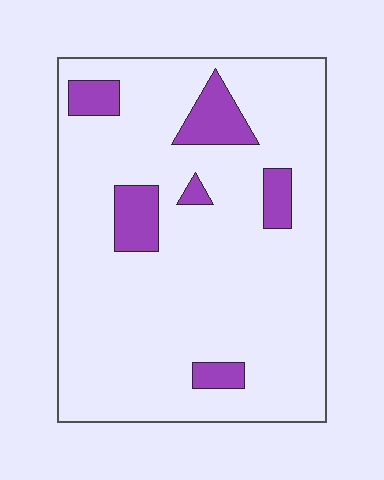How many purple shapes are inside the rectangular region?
6.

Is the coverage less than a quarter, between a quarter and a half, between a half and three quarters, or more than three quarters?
Less than a quarter.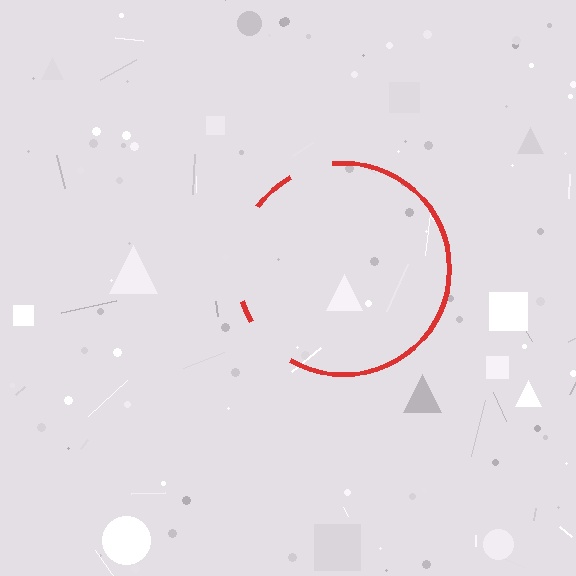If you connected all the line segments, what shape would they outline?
They would outline a circle.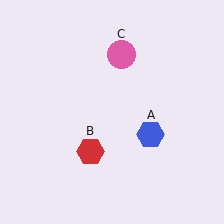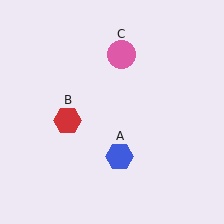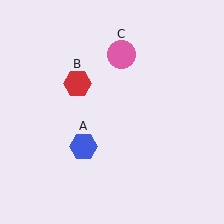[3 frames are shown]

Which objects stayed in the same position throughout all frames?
Pink circle (object C) remained stationary.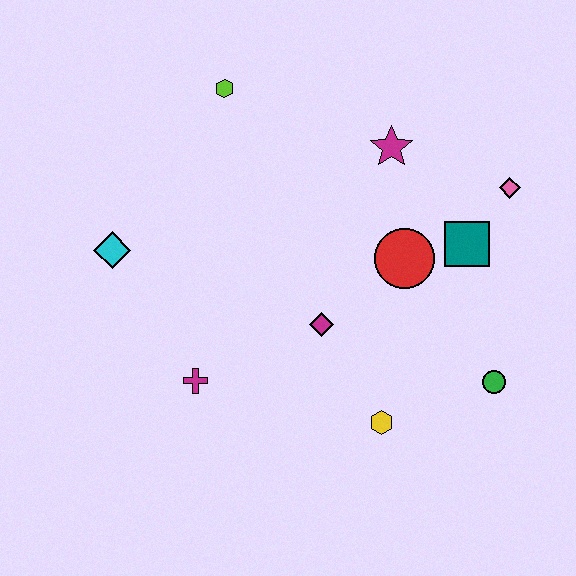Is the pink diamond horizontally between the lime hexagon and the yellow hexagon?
No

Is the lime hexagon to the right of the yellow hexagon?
No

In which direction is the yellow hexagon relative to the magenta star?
The yellow hexagon is below the magenta star.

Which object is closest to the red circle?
The teal square is closest to the red circle.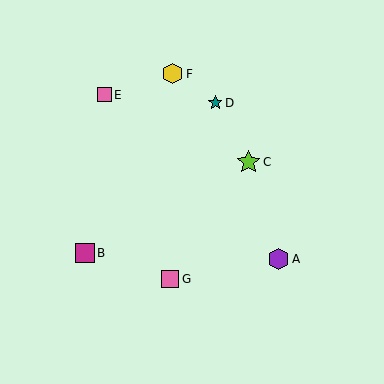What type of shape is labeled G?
Shape G is a pink square.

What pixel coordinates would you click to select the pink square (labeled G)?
Click at (170, 279) to select the pink square G.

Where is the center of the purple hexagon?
The center of the purple hexagon is at (279, 259).